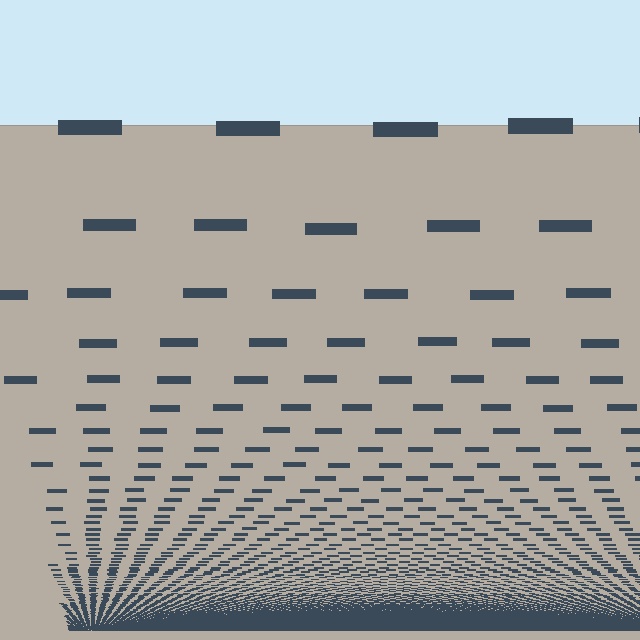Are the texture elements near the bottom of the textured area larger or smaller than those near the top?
Smaller. The gradient is inverted — elements near the bottom are smaller and denser.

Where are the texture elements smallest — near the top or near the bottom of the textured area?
Near the bottom.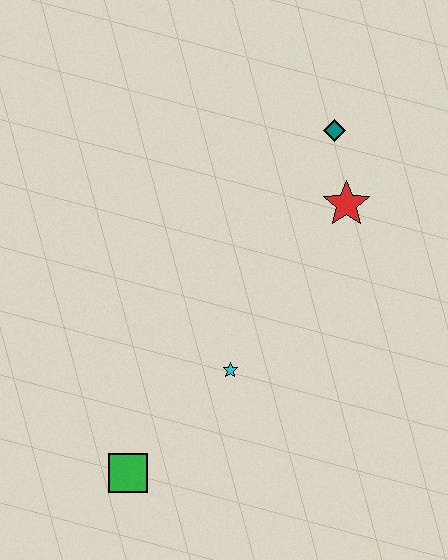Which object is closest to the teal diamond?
The red star is closest to the teal diamond.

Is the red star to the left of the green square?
No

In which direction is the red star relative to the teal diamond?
The red star is below the teal diamond.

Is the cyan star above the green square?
Yes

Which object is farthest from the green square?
The teal diamond is farthest from the green square.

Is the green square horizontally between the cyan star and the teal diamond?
No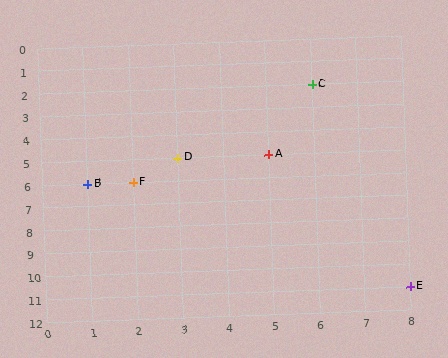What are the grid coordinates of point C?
Point C is at grid coordinates (6, 2).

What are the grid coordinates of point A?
Point A is at grid coordinates (5, 5).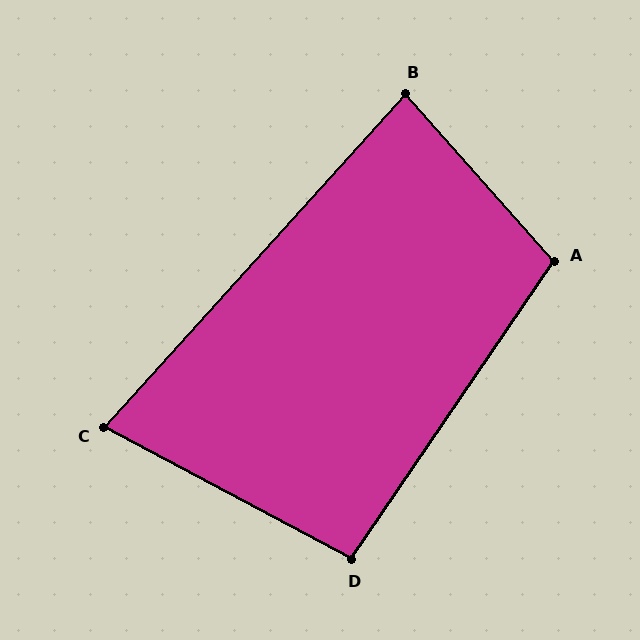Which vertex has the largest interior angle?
A, at approximately 104 degrees.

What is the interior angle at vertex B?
Approximately 84 degrees (acute).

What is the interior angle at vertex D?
Approximately 96 degrees (obtuse).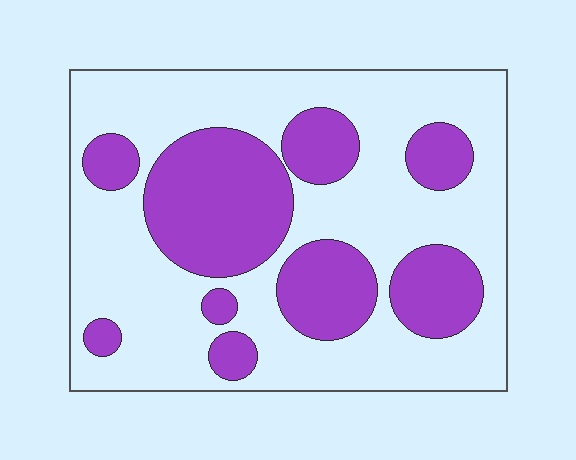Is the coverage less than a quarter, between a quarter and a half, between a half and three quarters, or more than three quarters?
Between a quarter and a half.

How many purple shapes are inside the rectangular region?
9.